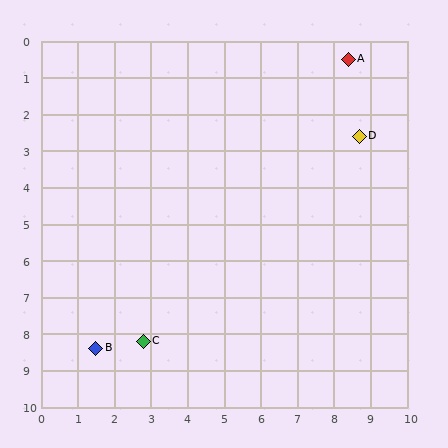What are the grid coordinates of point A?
Point A is at approximately (8.4, 0.5).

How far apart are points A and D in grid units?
Points A and D are about 2.1 grid units apart.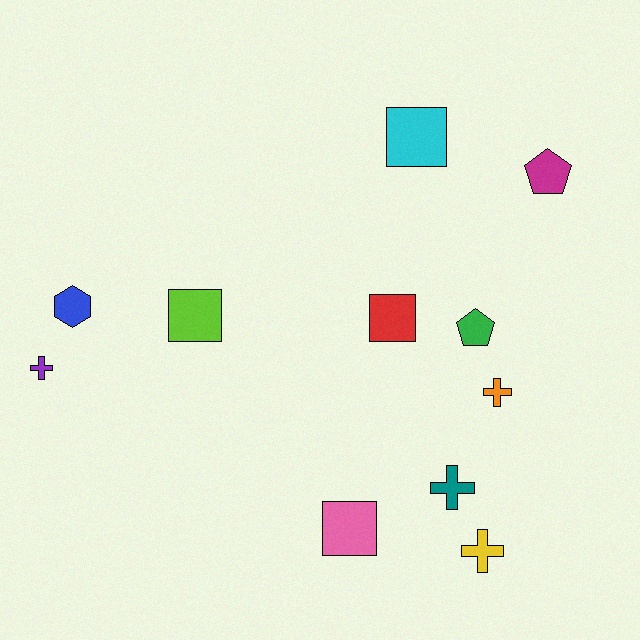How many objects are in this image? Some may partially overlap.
There are 11 objects.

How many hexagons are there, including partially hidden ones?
There is 1 hexagon.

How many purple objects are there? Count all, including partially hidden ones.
There is 1 purple object.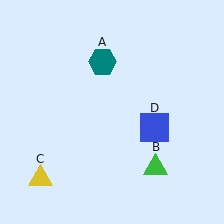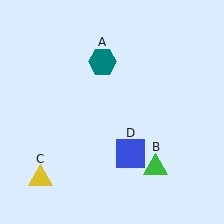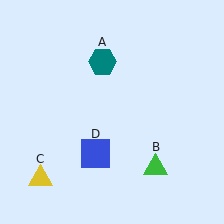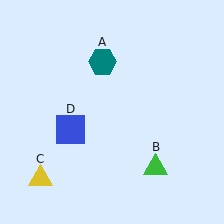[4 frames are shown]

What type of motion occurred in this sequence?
The blue square (object D) rotated clockwise around the center of the scene.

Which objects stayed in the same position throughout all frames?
Teal hexagon (object A) and green triangle (object B) and yellow triangle (object C) remained stationary.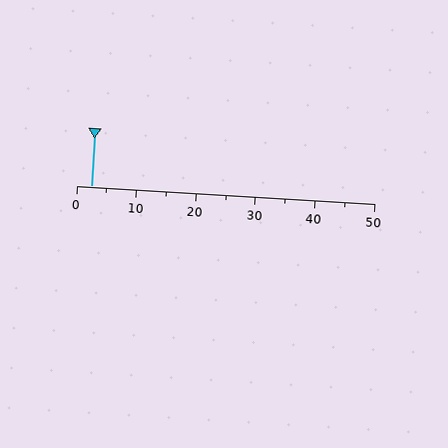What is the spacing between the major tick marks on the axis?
The major ticks are spaced 10 apart.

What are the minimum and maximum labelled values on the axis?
The axis runs from 0 to 50.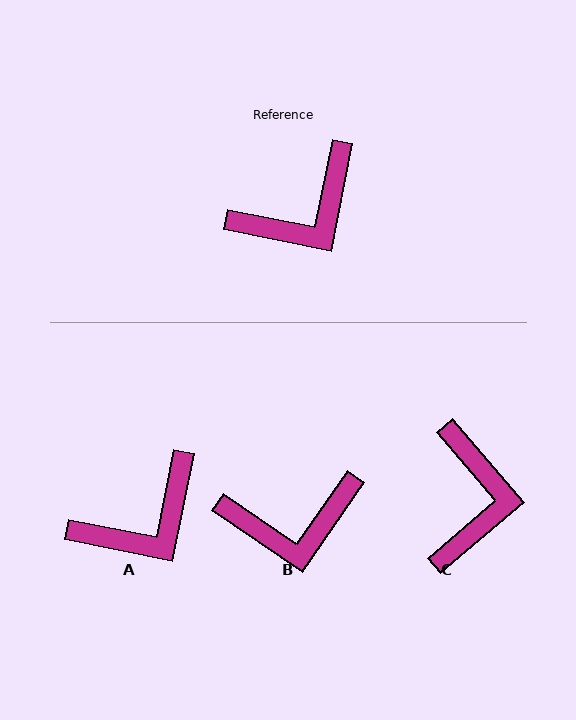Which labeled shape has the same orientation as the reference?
A.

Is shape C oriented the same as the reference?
No, it is off by about 52 degrees.